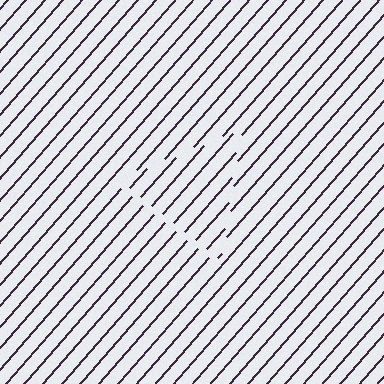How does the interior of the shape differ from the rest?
The interior of the shape contains the same grating, shifted by half a period — the contour is defined by the phase discontinuity where line-ends from the inner and outer gratings abut.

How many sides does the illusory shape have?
3 sides — the line-ends trace a triangle.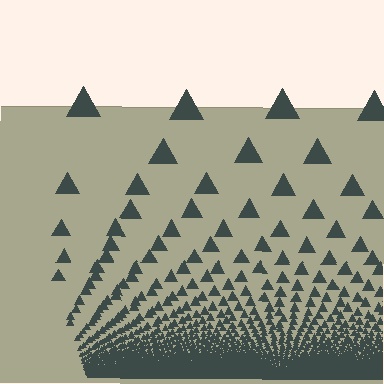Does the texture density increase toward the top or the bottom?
Density increases toward the bottom.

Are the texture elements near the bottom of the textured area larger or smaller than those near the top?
Smaller. The gradient is inverted — elements near the bottom are smaller and denser.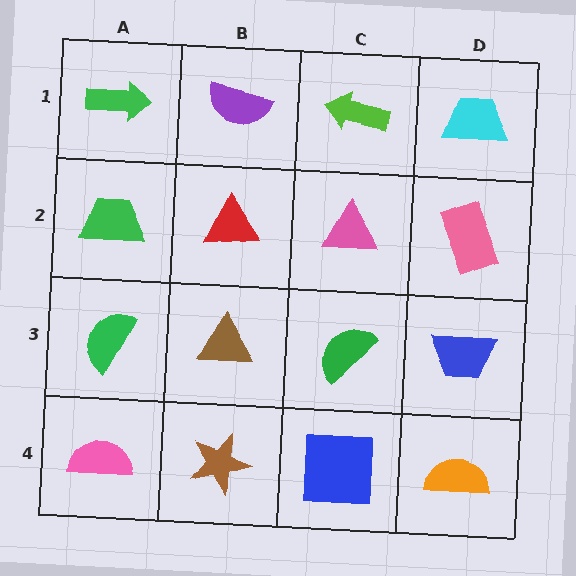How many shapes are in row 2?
4 shapes.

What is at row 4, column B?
A brown star.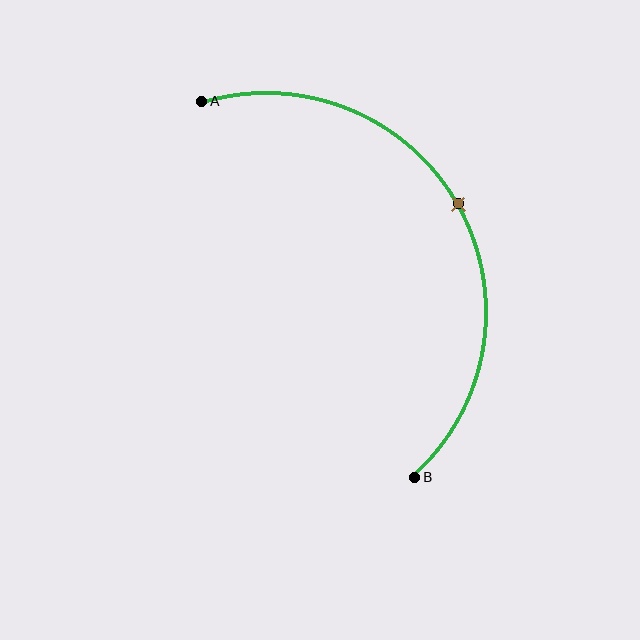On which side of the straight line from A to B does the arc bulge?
The arc bulges to the right of the straight line connecting A and B.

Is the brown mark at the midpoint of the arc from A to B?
Yes. The brown mark lies on the arc at equal arc-length from both A and B — it is the arc midpoint.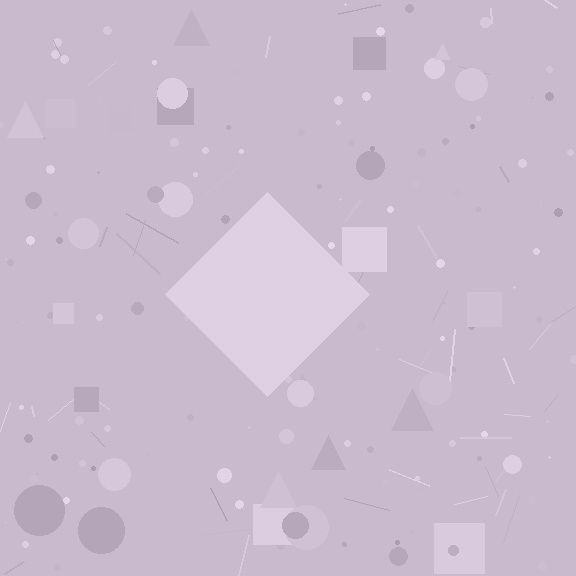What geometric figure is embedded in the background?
A diamond is embedded in the background.